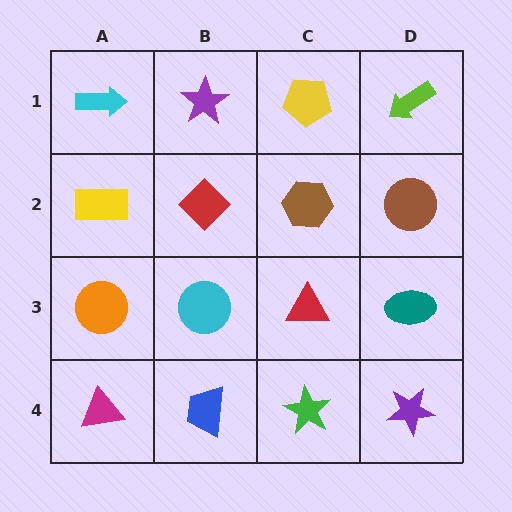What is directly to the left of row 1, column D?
A yellow pentagon.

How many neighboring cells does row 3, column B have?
4.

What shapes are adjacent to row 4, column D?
A teal ellipse (row 3, column D), a green star (row 4, column C).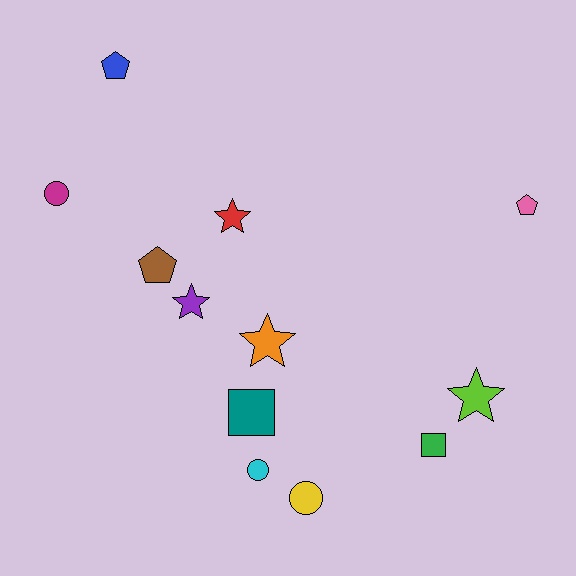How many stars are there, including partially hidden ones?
There are 4 stars.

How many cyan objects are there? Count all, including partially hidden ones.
There is 1 cyan object.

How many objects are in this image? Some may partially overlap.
There are 12 objects.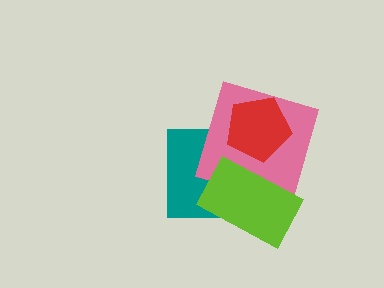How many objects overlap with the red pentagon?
2 objects overlap with the red pentagon.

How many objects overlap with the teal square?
3 objects overlap with the teal square.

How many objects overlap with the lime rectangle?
2 objects overlap with the lime rectangle.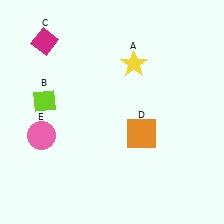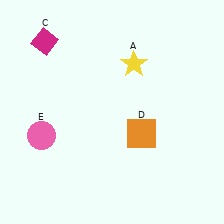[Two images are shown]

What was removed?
The lime diamond (B) was removed in Image 2.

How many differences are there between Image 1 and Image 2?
There is 1 difference between the two images.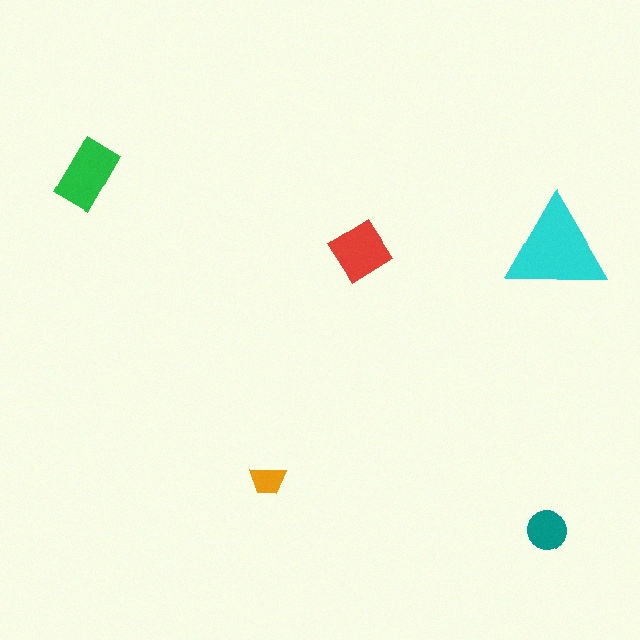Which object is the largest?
The cyan triangle.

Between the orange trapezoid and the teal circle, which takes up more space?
The teal circle.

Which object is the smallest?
The orange trapezoid.